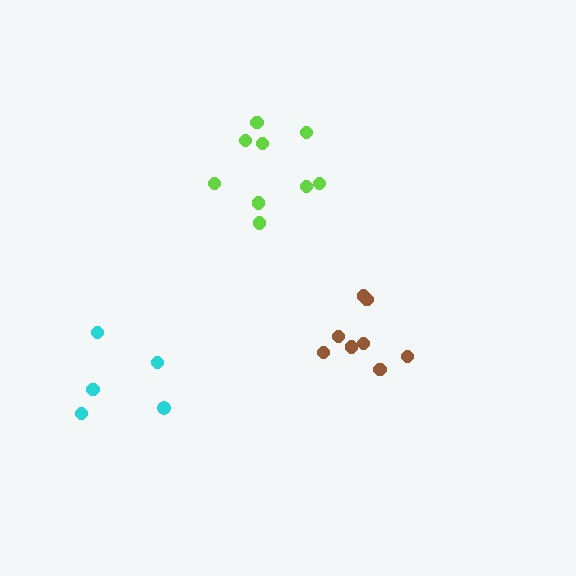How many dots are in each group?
Group 1: 8 dots, Group 2: 9 dots, Group 3: 5 dots (22 total).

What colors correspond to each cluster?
The clusters are colored: brown, lime, cyan.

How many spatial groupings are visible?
There are 3 spatial groupings.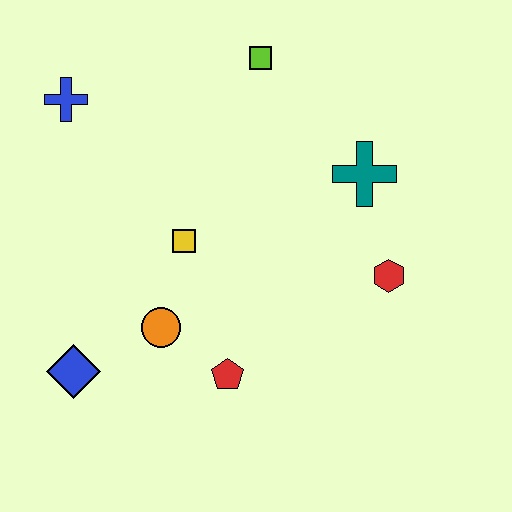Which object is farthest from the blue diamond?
The lime square is farthest from the blue diamond.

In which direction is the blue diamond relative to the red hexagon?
The blue diamond is to the left of the red hexagon.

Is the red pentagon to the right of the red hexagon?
No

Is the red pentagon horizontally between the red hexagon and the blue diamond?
Yes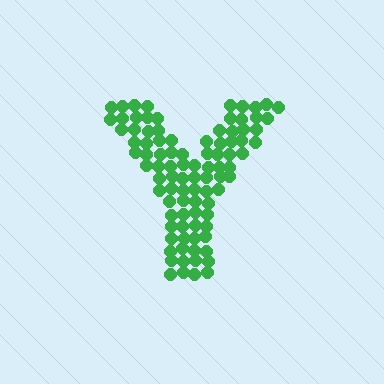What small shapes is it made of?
It is made of small circles.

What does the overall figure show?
The overall figure shows the letter Y.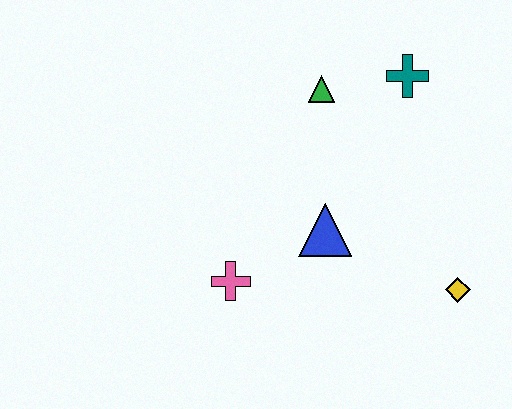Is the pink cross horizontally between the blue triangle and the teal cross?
No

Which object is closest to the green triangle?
The teal cross is closest to the green triangle.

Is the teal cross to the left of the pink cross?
No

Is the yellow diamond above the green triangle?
No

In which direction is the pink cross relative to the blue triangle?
The pink cross is to the left of the blue triangle.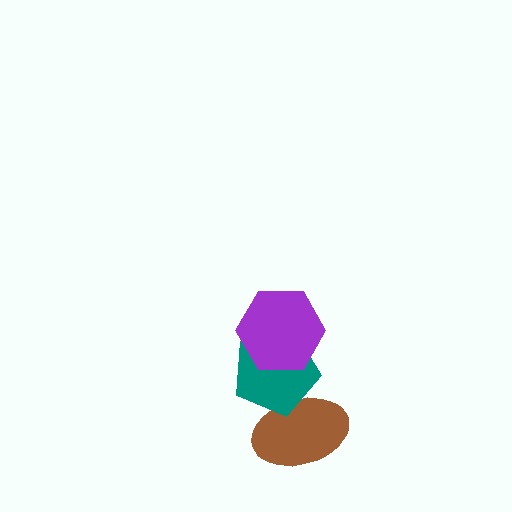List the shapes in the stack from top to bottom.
From top to bottom: the purple hexagon, the teal pentagon, the brown ellipse.